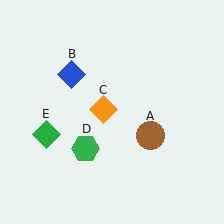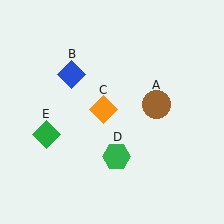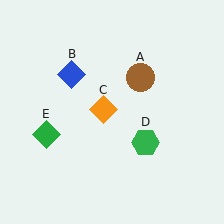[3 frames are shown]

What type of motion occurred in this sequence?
The brown circle (object A), green hexagon (object D) rotated counterclockwise around the center of the scene.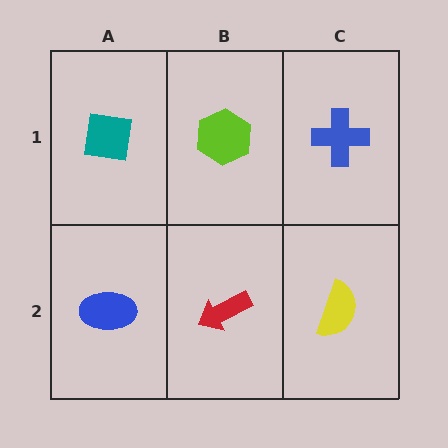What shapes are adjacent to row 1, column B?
A red arrow (row 2, column B), a teal square (row 1, column A), a blue cross (row 1, column C).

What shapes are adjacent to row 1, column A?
A blue ellipse (row 2, column A), a lime hexagon (row 1, column B).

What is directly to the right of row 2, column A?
A red arrow.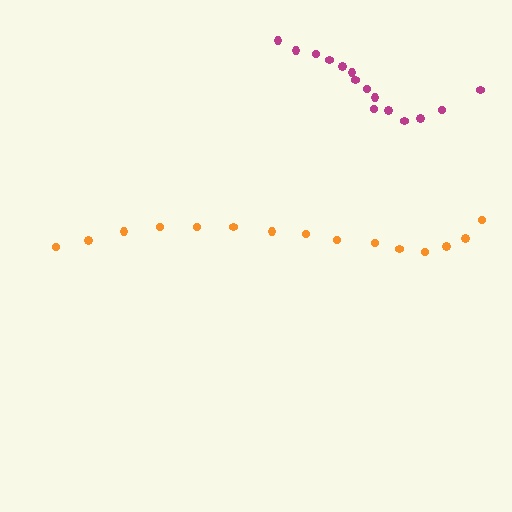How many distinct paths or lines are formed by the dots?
There are 2 distinct paths.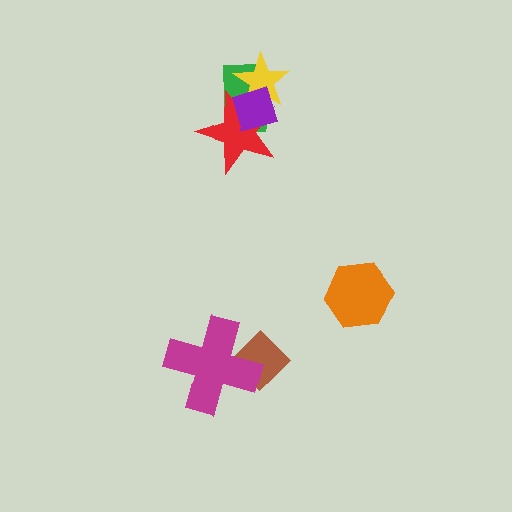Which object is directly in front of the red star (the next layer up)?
The yellow star is directly in front of the red star.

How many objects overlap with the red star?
3 objects overlap with the red star.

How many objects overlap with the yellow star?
3 objects overlap with the yellow star.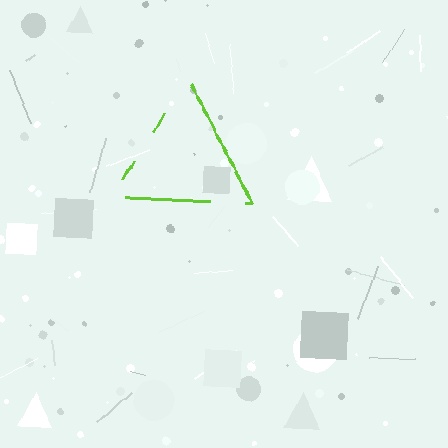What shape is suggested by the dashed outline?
The dashed outline suggests a triangle.